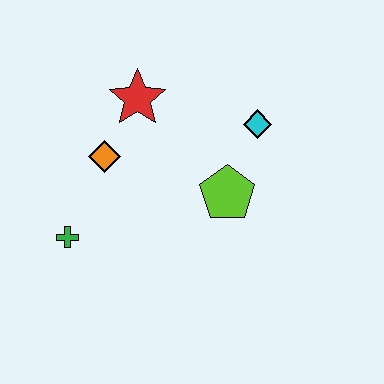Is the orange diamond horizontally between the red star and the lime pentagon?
No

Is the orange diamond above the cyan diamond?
No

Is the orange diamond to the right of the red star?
No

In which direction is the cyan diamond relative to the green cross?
The cyan diamond is to the right of the green cross.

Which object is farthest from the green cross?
The cyan diamond is farthest from the green cross.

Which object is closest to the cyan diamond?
The lime pentagon is closest to the cyan diamond.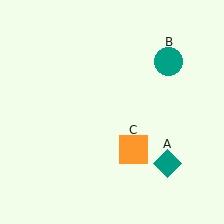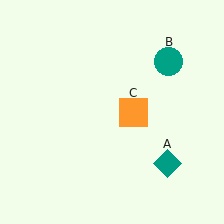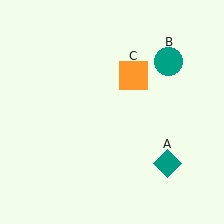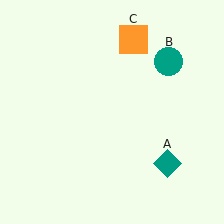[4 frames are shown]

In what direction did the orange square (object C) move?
The orange square (object C) moved up.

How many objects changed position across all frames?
1 object changed position: orange square (object C).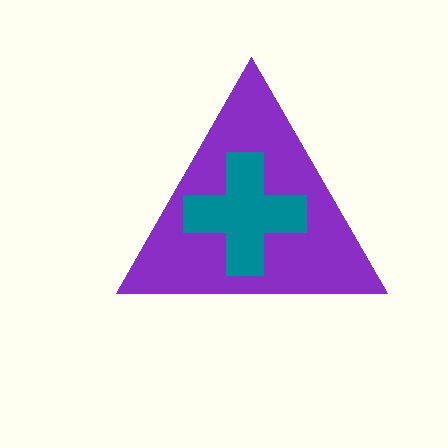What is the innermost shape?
The teal cross.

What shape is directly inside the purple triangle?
The teal cross.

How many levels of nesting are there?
2.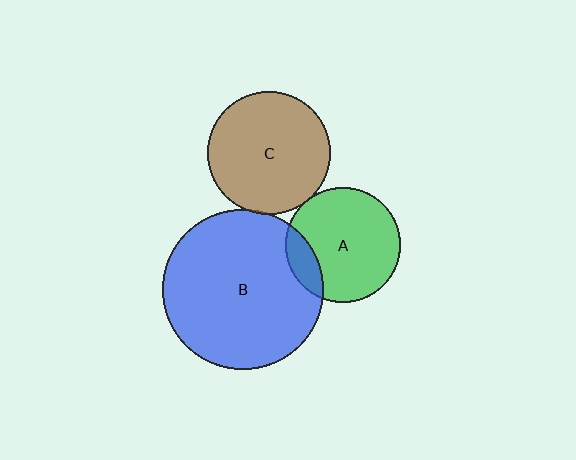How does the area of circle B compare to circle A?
Approximately 1.9 times.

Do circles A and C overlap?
Yes.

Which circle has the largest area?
Circle B (blue).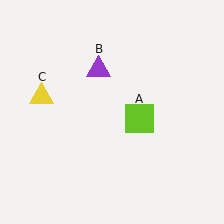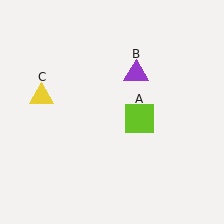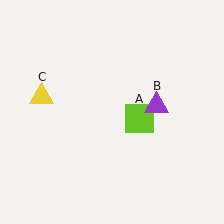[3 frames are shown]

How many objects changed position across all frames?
1 object changed position: purple triangle (object B).